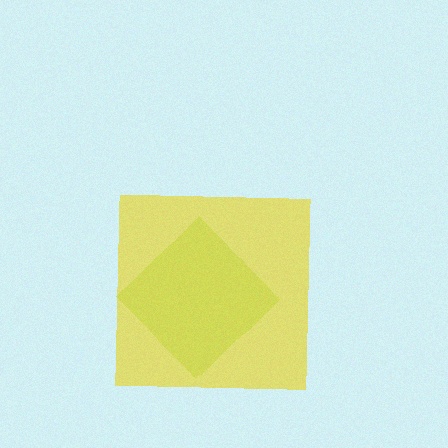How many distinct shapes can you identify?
There are 2 distinct shapes: a lime diamond, a yellow square.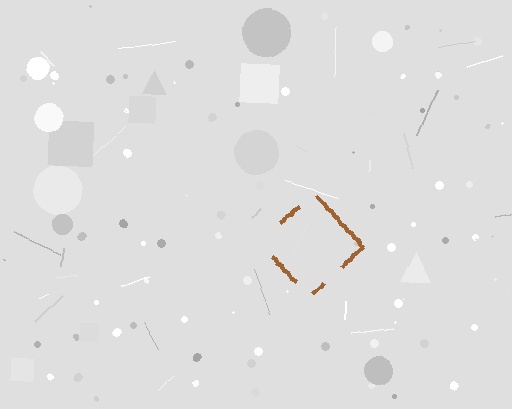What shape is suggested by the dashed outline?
The dashed outline suggests a diamond.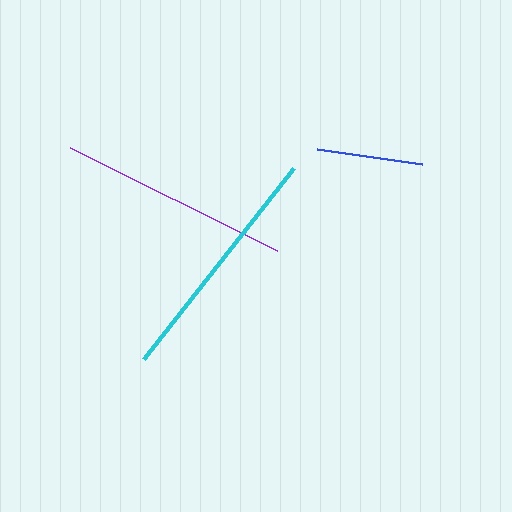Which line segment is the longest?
The cyan line is the longest at approximately 243 pixels.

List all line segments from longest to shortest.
From longest to shortest: cyan, purple, blue.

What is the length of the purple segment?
The purple segment is approximately 231 pixels long.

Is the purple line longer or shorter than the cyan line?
The cyan line is longer than the purple line.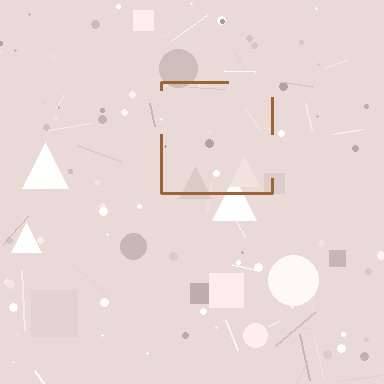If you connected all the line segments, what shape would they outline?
They would outline a square.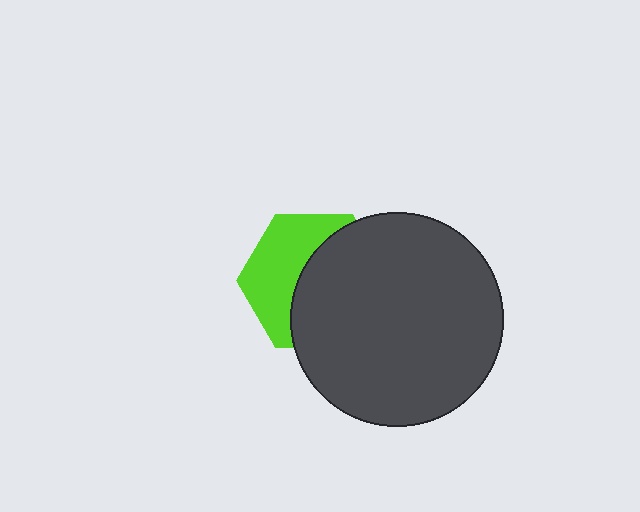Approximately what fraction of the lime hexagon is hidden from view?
Roughly 56% of the lime hexagon is hidden behind the dark gray circle.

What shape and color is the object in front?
The object in front is a dark gray circle.